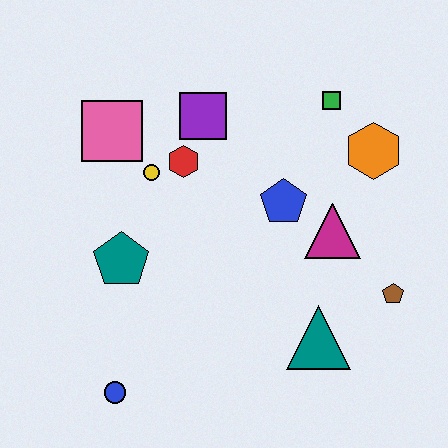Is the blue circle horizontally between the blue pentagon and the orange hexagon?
No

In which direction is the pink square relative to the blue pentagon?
The pink square is to the left of the blue pentagon.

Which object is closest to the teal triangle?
The brown pentagon is closest to the teal triangle.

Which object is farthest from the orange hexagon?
The blue circle is farthest from the orange hexagon.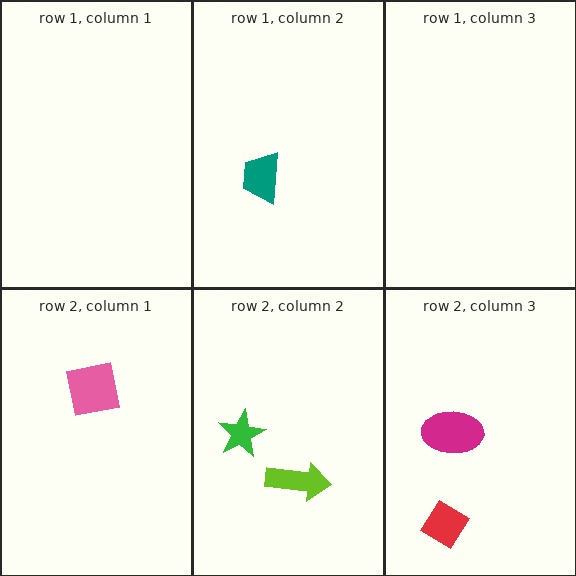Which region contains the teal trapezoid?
The row 1, column 2 region.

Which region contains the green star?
The row 2, column 2 region.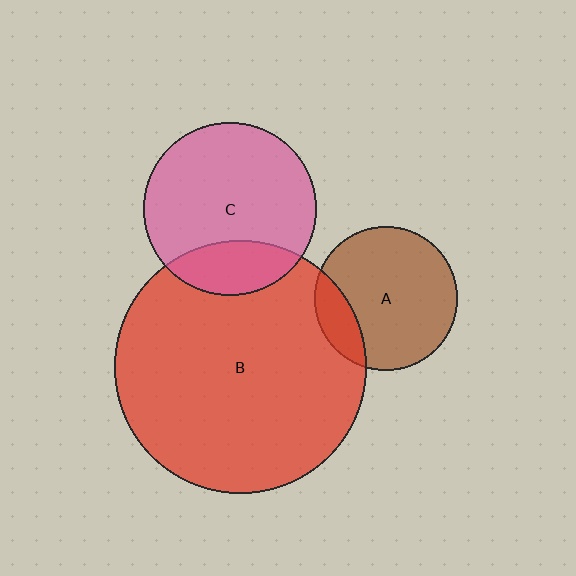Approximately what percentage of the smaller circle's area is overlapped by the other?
Approximately 15%.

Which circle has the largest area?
Circle B (red).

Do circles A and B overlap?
Yes.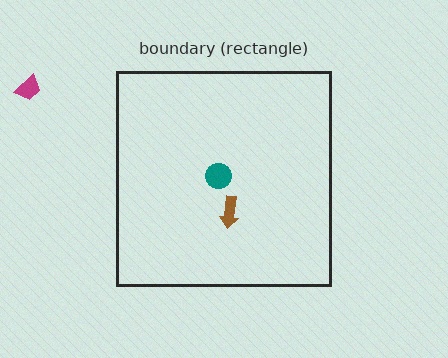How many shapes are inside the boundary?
2 inside, 1 outside.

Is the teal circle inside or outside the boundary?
Inside.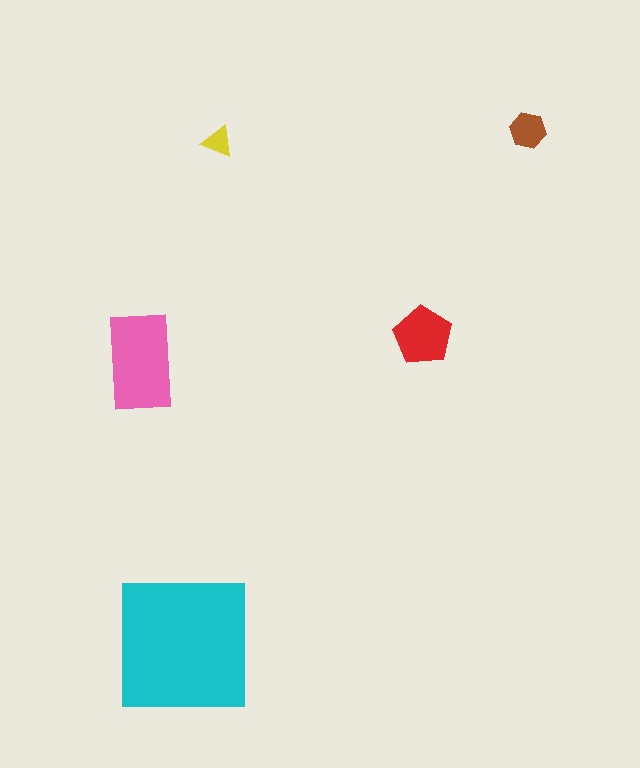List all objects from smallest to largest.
The yellow triangle, the brown hexagon, the red pentagon, the pink rectangle, the cyan square.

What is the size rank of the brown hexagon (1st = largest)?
4th.